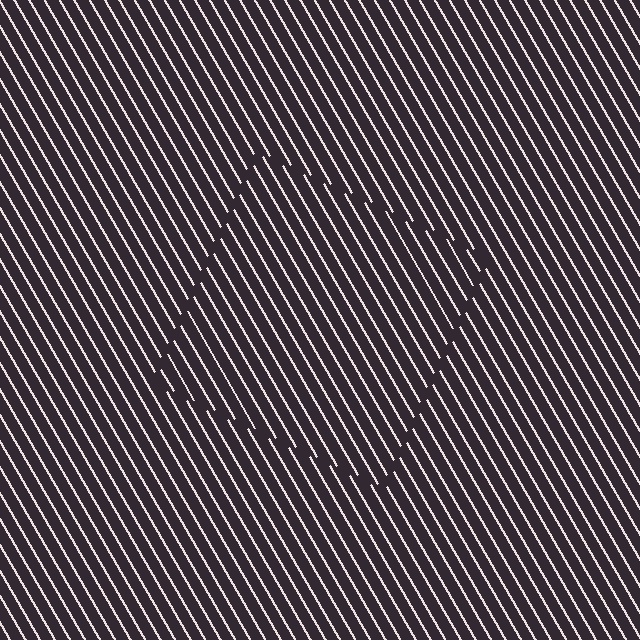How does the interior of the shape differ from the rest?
The interior of the shape contains the same grating, shifted by half a period — the contour is defined by the phase discontinuity where line-ends from the inner and outer gratings abut.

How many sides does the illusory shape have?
4 sides — the line-ends trace a square.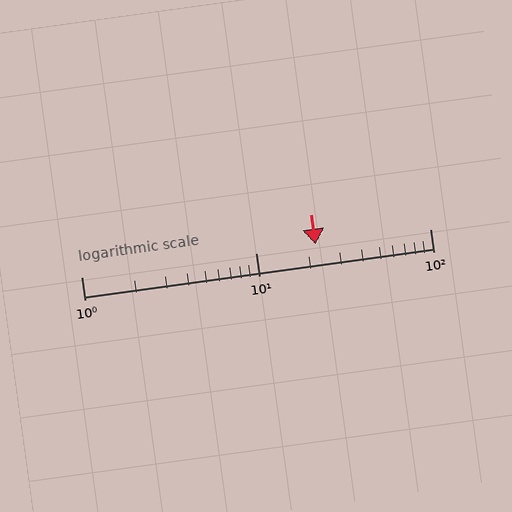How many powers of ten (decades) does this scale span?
The scale spans 2 decades, from 1 to 100.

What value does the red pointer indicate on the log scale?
The pointer indicates approximately 22.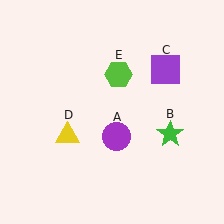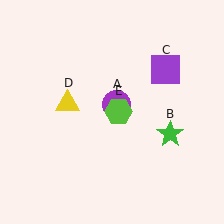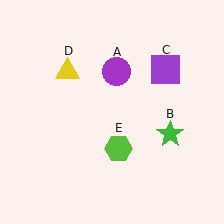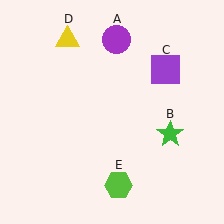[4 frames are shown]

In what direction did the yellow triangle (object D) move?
The yellow triangle (object D) moved up.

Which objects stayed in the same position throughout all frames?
Green star (object B) and purple square (object C) remained stationary.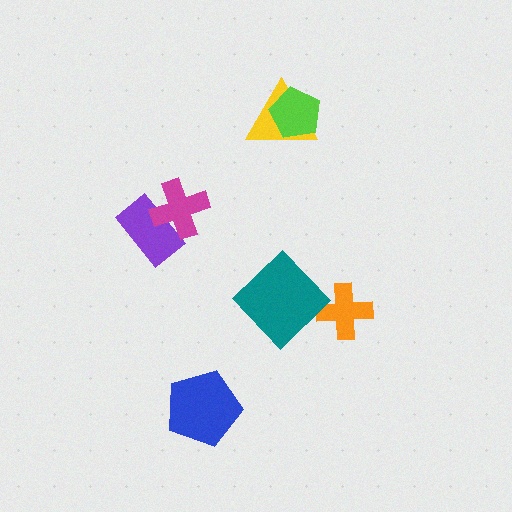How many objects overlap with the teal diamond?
0 objects overlap with the teal diamond.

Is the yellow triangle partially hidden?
Yes, it is partially covered by another shape.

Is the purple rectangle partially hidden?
Yes, it is partially covered by another shape.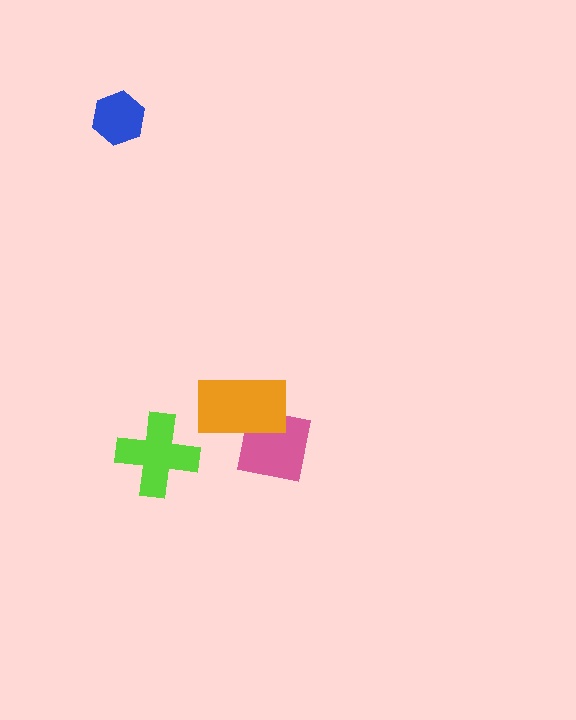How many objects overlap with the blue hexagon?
0 objects overlap with the blue hexagon.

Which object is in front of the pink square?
The orange rectangle is in front of the pink square.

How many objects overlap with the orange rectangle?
1 object overlaps with the orange rectangle.